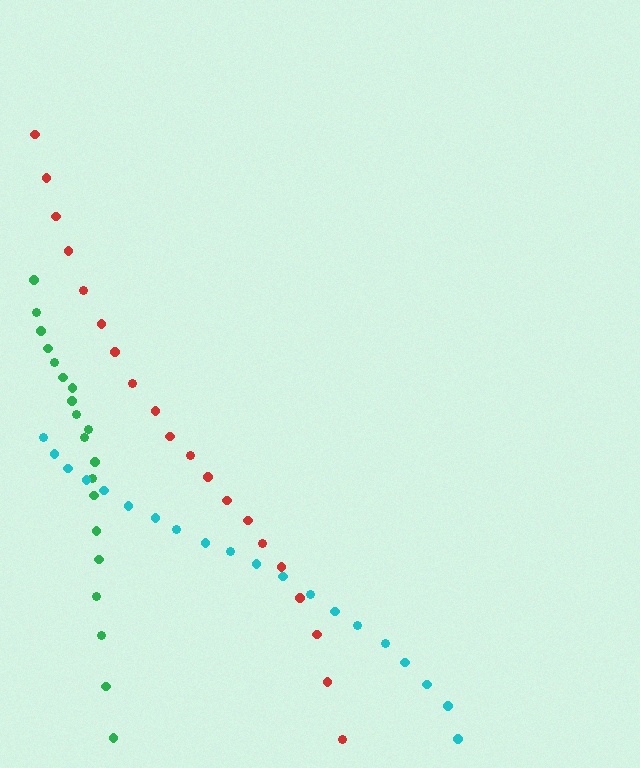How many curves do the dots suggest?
There are 3 distinct paths.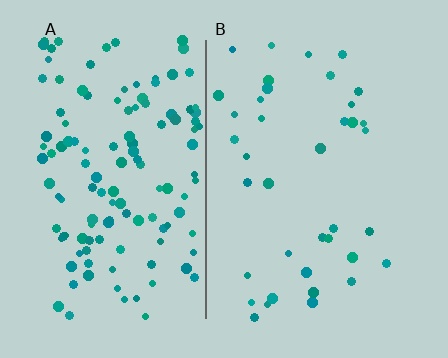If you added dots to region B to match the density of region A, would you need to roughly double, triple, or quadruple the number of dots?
Approximately triple.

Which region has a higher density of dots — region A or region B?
A (the left).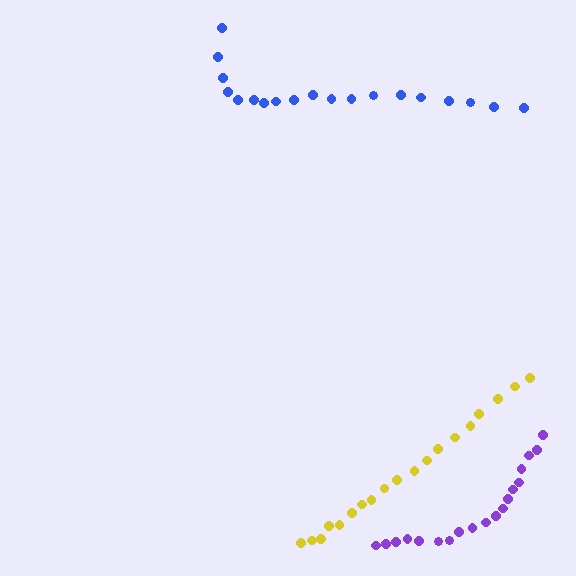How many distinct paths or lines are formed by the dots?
There are 3 distinct paths.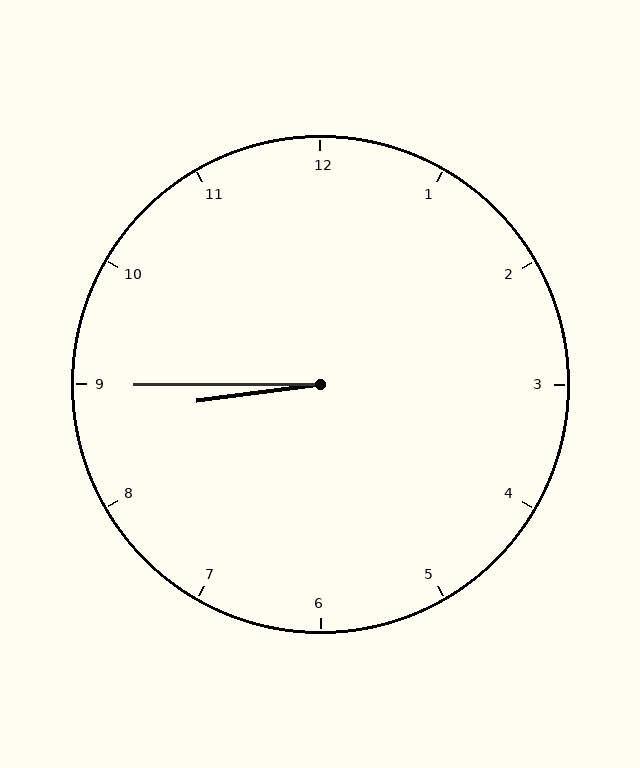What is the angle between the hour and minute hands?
Approximately 8 degrees.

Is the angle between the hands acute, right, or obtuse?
It is acute.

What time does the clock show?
8:45.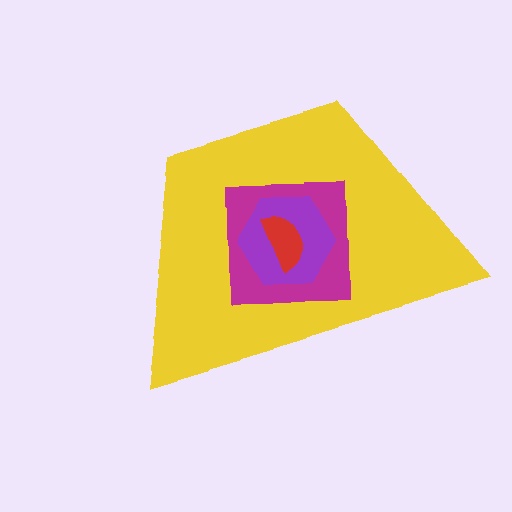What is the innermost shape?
The red semicircle.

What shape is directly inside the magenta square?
The purple hexagon.